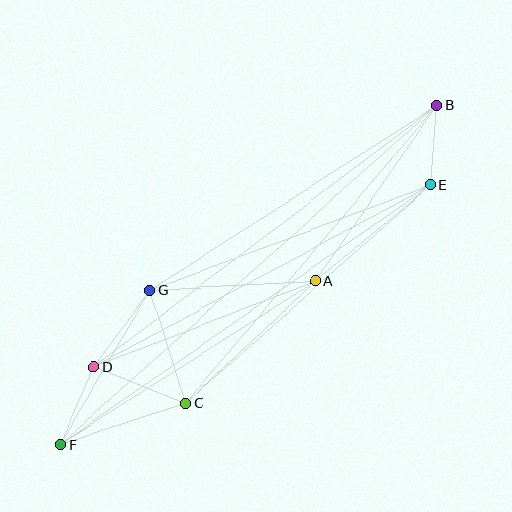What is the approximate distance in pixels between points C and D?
The distance between C and D is approximately 99 pixels.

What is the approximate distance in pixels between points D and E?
The distance between D and E is approximately 383 pixels.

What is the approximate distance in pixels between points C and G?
The distance between C and G is approximately 118 pixels.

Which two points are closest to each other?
Points B and E are closest to each other.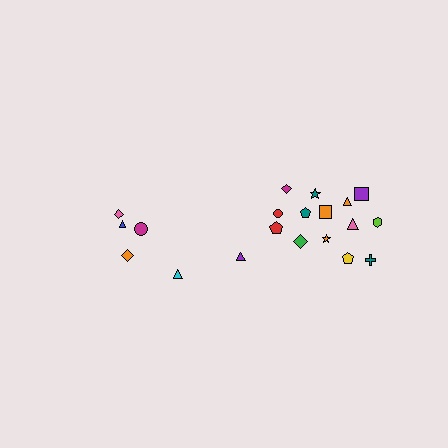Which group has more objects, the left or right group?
The right group.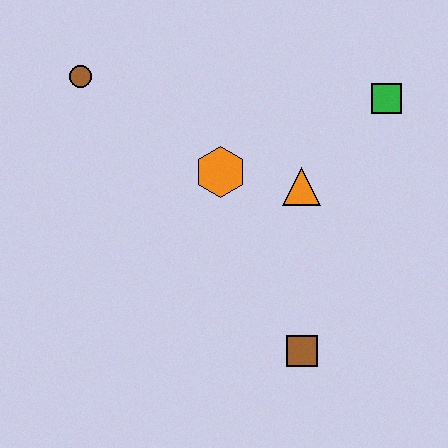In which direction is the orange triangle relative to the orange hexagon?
The orange triangle is to the right of the orange hexagon.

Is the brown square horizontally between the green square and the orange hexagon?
Yes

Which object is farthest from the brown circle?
The brown square is farthest from the brown circle.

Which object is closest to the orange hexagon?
The orange triangle is closest to the orange hexagon.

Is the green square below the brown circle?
Yes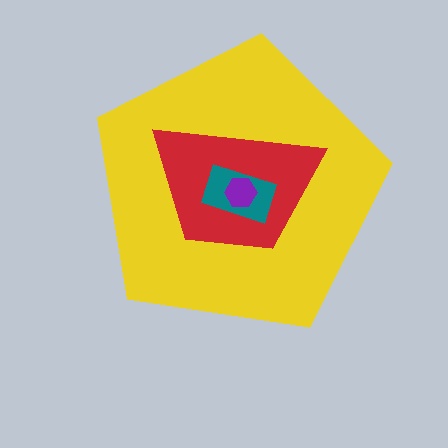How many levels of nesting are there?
4.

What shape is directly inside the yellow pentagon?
The red trapezoid.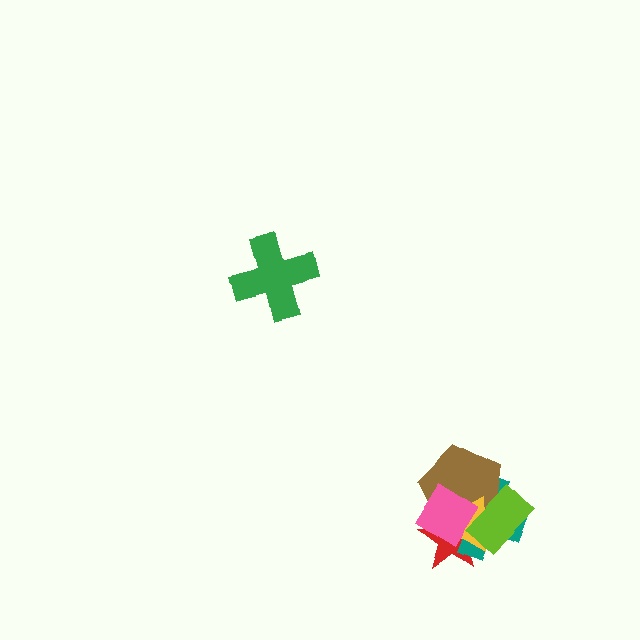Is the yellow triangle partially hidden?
Yes, it is partially covered by another shape.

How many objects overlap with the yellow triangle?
5 objects overlap with the yellow triangle.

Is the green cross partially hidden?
No, no other shape covers it.